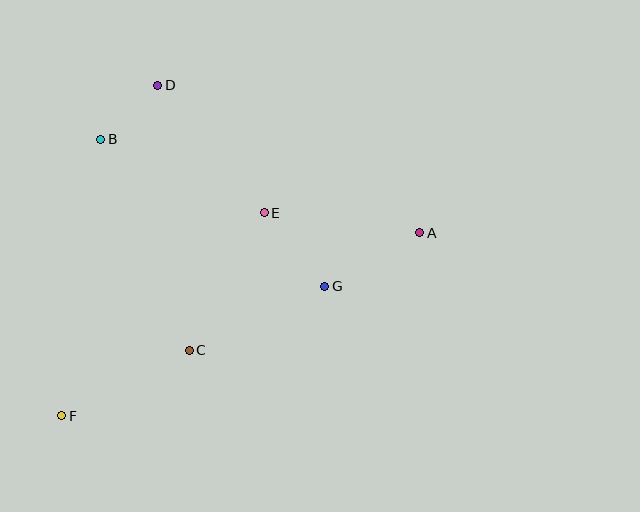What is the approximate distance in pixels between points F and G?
The distance between F and G is approximately 293 pixels.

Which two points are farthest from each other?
Points A and F are farthest from each other.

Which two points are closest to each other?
Points B and D are closest to each other.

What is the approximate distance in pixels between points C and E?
The distance between C and E is approximately 156 pixels.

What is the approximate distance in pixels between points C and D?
The distance between C and D is approximately 267 pixels.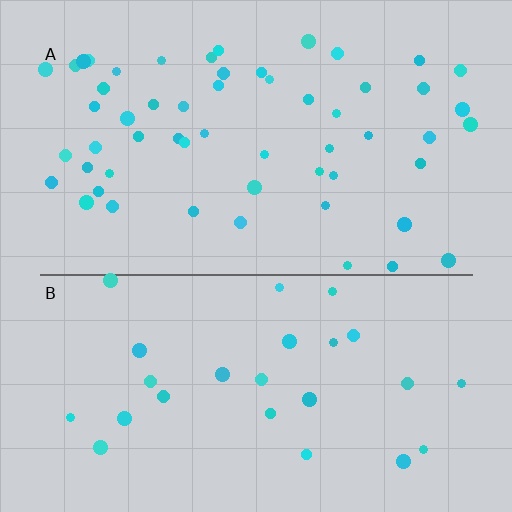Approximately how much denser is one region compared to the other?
Approximately 2.2× — region A over region B.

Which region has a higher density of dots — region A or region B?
A (the top).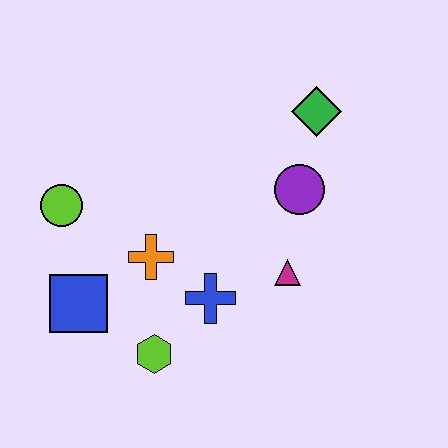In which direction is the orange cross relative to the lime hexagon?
The orange cross is above the lime hexagon.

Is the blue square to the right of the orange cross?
No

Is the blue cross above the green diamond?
No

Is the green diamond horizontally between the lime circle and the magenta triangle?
No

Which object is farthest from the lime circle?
The green diamond is farthest from the lime circle.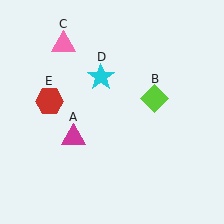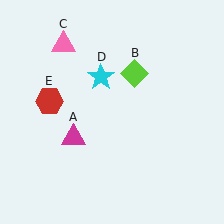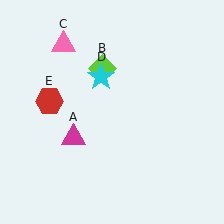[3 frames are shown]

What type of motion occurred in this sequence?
The lime diamond (object B) rotated counterclockwise around the center of the scene.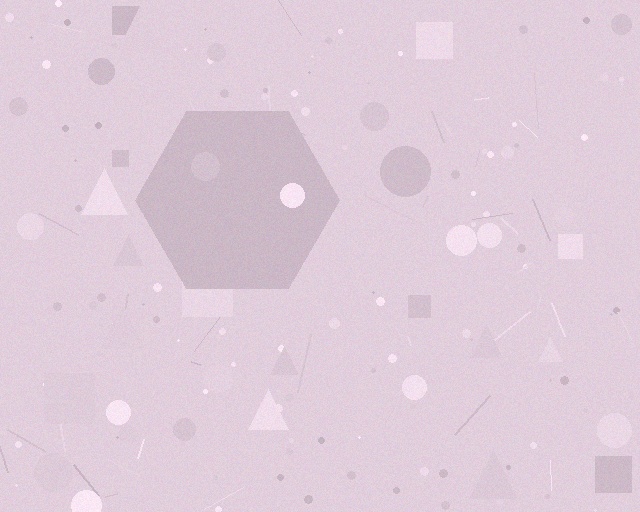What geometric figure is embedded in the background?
A hexagon is embedded in the background.